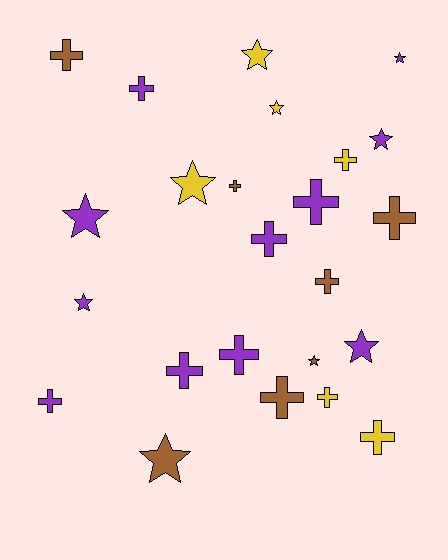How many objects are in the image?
There are 24 objects.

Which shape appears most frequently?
Cross, with 14 objects.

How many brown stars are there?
There are 2 brown stars.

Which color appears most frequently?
Purple, with 11 objects.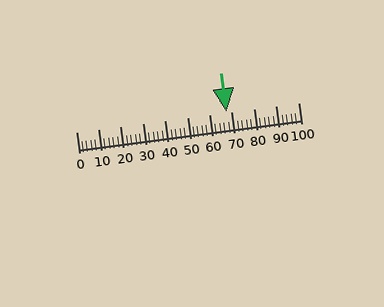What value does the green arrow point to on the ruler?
The green arrow points to approximately 68.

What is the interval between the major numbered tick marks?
The major tick marks are spaced 10 units apart.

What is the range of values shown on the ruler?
The ruler shows values from 0 to 100.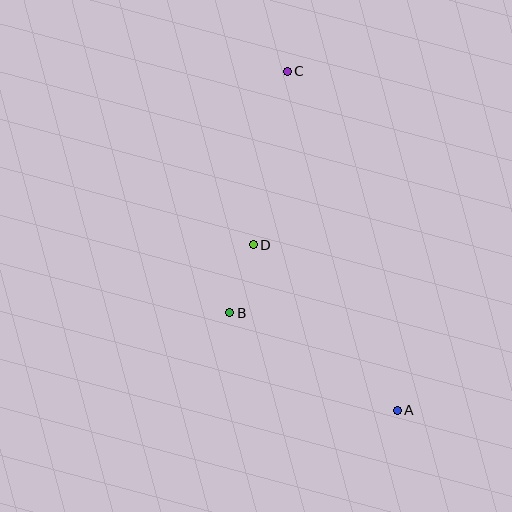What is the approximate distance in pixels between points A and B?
The distance between A and B is approximately 194 pixels.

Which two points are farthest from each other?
Points A and C are farthest from each other.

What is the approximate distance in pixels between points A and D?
The distance between A and D is approximately 220 pixels.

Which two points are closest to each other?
Points B and D are closest to each other.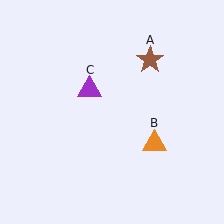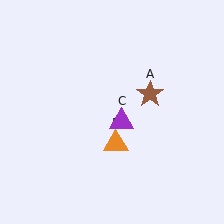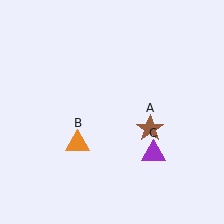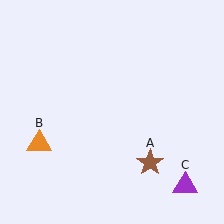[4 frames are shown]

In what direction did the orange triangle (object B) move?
The orange triangle (object B) moved left.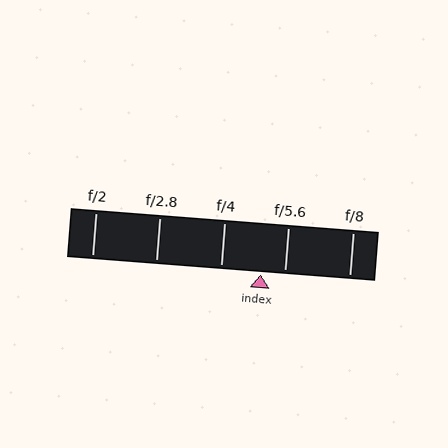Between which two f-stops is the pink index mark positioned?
The index mark is between f/4 and f/5.6.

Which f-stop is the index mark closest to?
The index mark is closest to f/5.6.